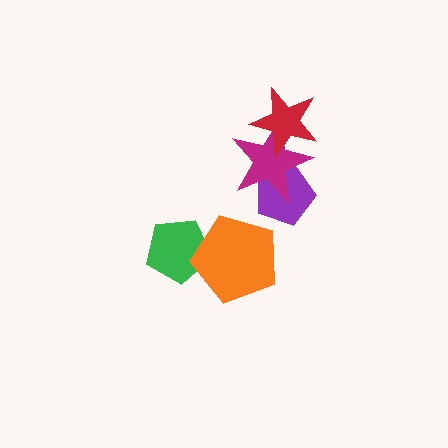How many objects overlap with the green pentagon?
1 object overlaps with the green pentagon.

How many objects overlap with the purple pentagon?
1 object overlaps with the purple pentagon.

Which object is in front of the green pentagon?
The orange pentagon is in front of the green pentagon.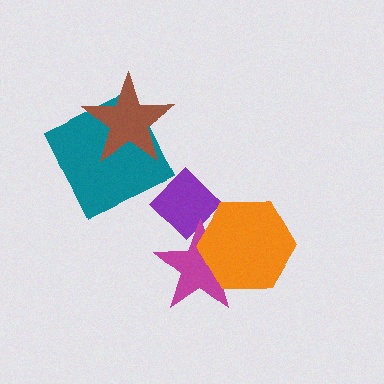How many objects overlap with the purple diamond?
2 objects overlap with the purple diamond.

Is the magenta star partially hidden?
Yes, it is partially covered by another shape.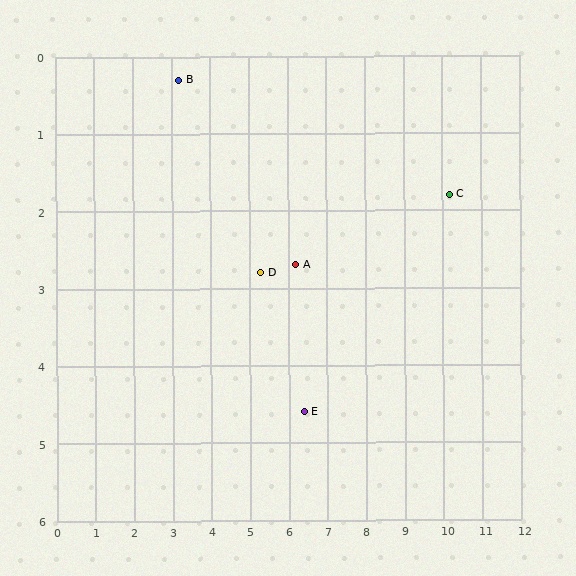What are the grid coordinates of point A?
Point A is at approximately (6.2, 2.7).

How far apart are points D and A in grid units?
Points D and A are about 0.9 grid units apart.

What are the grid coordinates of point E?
Point E is at approximately (6.4, 4.6).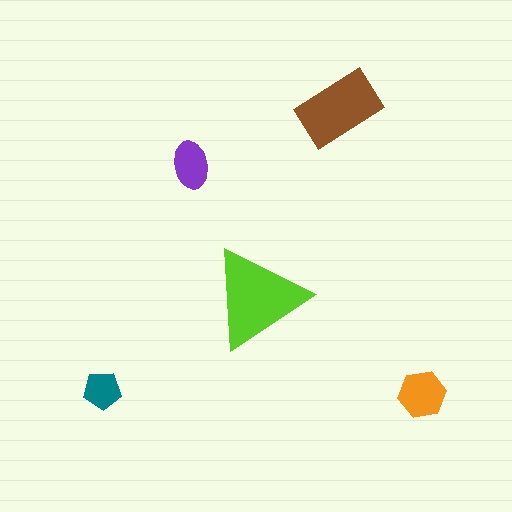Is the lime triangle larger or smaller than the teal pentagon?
Larger.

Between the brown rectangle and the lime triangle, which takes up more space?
The lime triangle.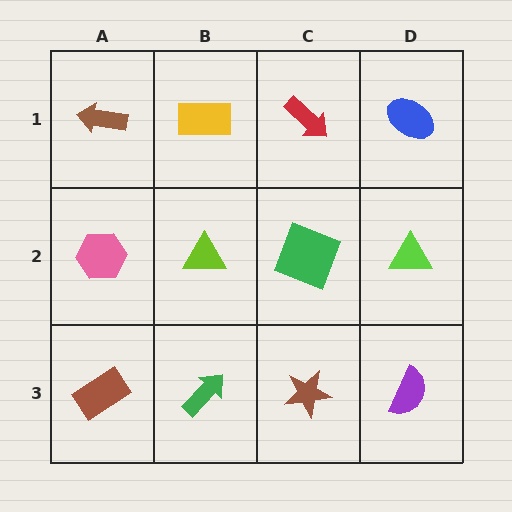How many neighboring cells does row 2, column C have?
4.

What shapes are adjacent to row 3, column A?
A pink hexagon (row 2, column A), a green arrow (row 3, column B).